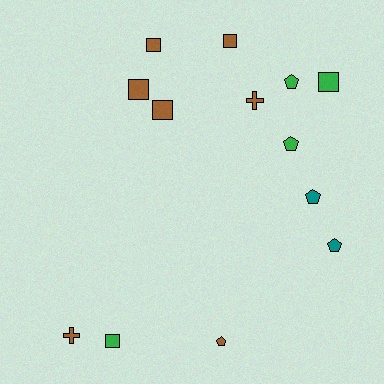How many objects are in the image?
There are 13 objects.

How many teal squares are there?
There are no teal squares.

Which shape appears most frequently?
Square, with 6 objects.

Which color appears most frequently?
Brown, with 7 objects.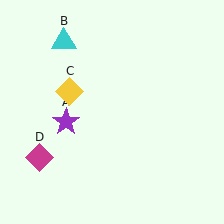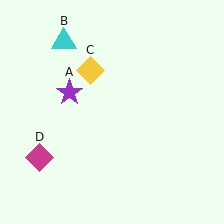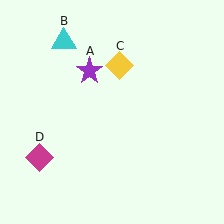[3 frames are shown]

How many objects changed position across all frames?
2 objects changed position: purple star (object A), yellow diamond (object C).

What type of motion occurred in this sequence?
The purple star (object A), yellow diamond (object C) rotated clockwise around the center of the scene.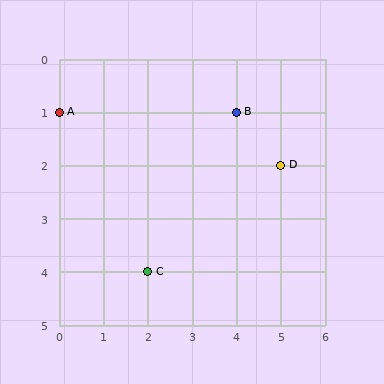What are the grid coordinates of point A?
Point A is at grid coordinates (0, 1).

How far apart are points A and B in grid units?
Points A and B are 4 columns apart.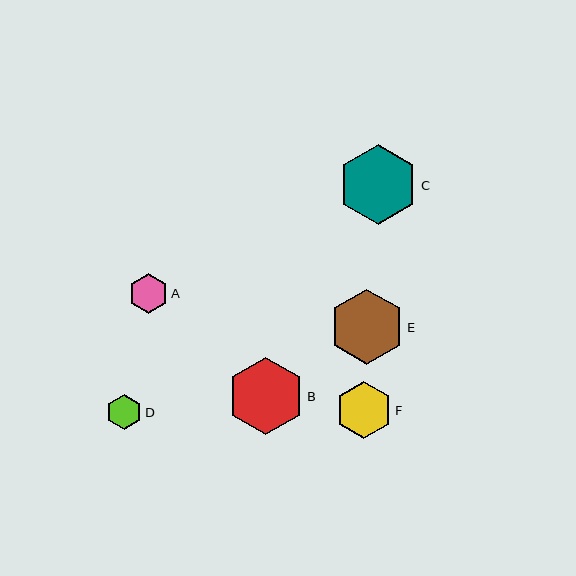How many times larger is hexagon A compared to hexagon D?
Hexagon A is approximately 1.1 times the size of hexagon D.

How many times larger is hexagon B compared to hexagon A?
Hexagon B is approximately 2.0 times the size of hexagon A.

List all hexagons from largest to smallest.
From largest to smallest: C, B, E, F, A, D.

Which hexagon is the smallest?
Hexagon D is the smallest with a size of approximately 36 pixels.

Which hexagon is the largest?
Hexagon C is the largest with a size of approximately 80 pixels.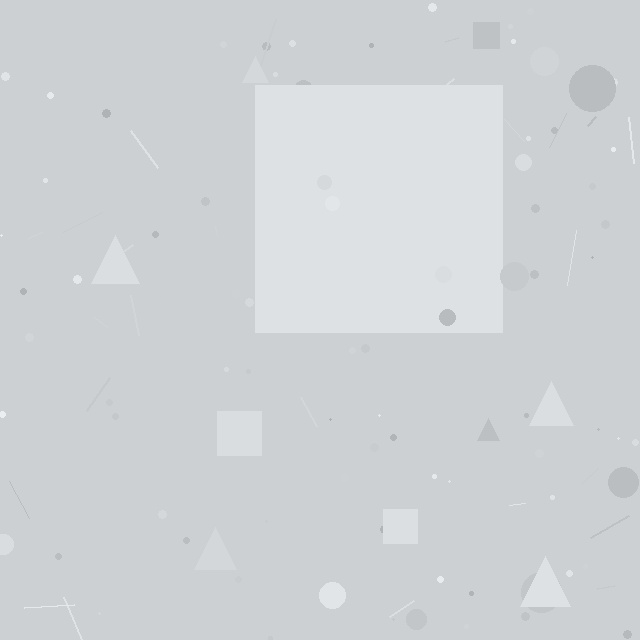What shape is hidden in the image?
A square is hidden in the image.